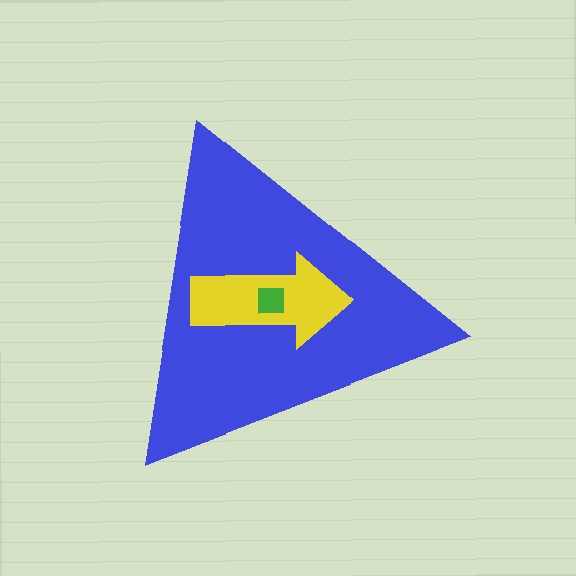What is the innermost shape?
The green square.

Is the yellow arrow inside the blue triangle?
Yes.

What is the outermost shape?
The blue triangle.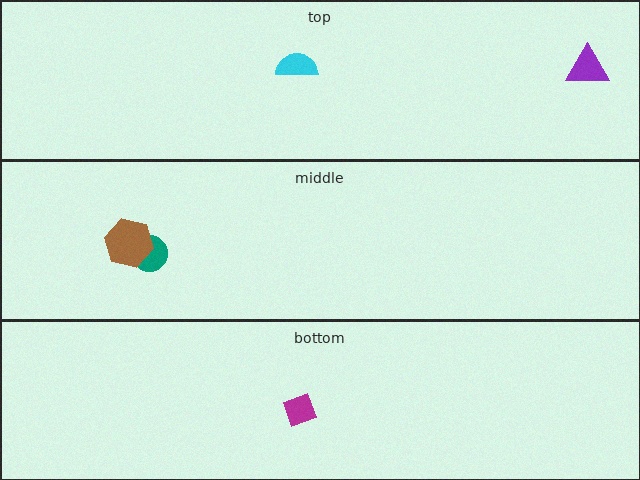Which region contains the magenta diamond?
The bottom region.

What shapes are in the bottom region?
The magenta diamond.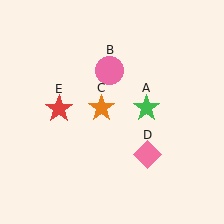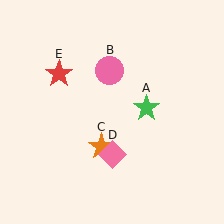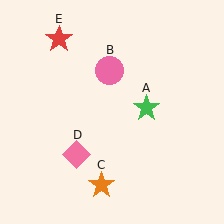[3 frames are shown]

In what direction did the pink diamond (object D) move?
The pink diamond (object D) moved left.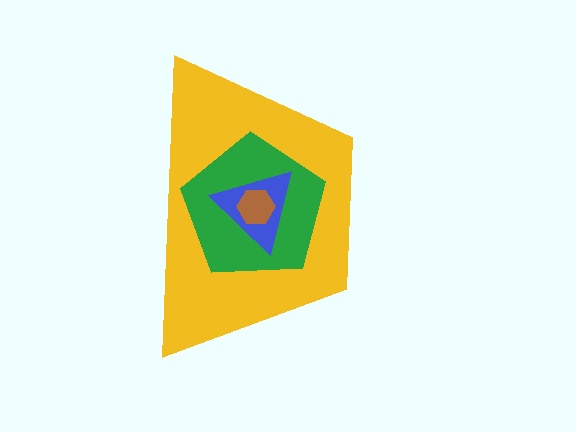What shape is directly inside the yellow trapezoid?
The green pentagon.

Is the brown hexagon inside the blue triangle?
Yes.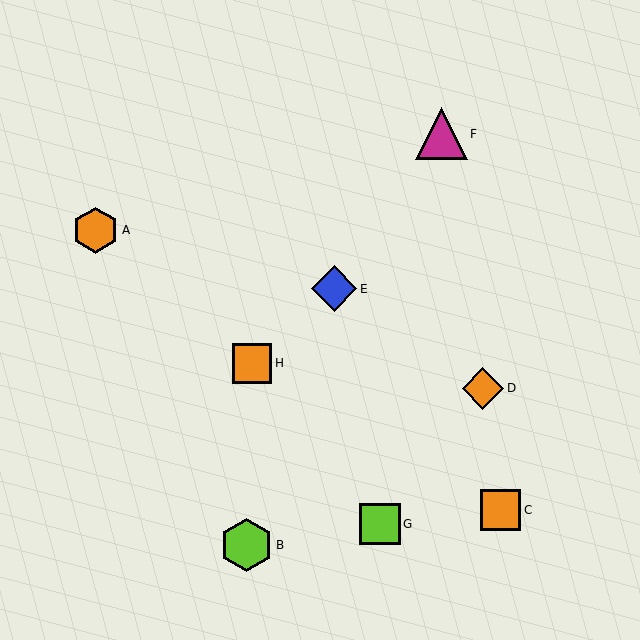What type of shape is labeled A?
Shape A is an orange hexagon.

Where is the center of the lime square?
The center of the lime square is at (380, 524).